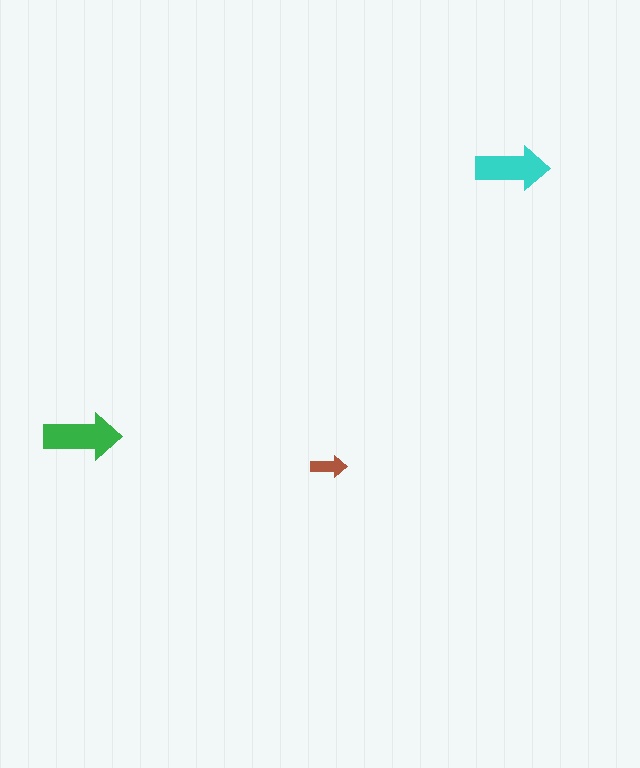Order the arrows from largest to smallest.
the green one, the cyan one, the brown one.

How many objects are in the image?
There are 3 objects in the image.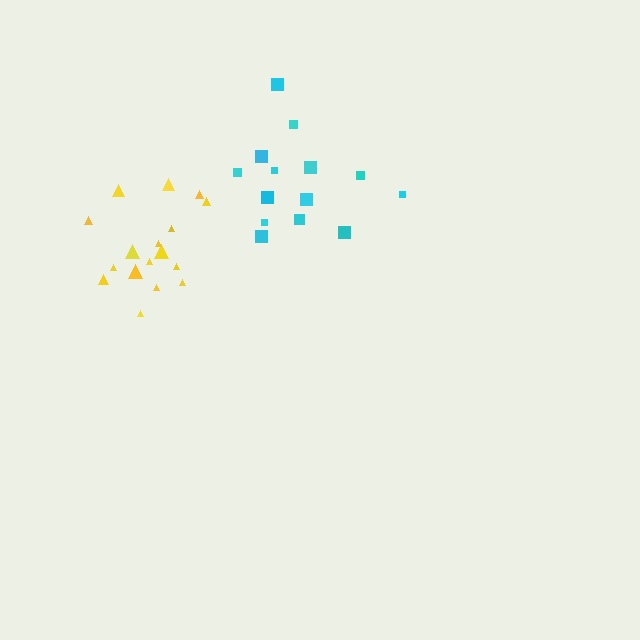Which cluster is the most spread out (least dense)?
Cyan.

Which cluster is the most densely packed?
Yellow.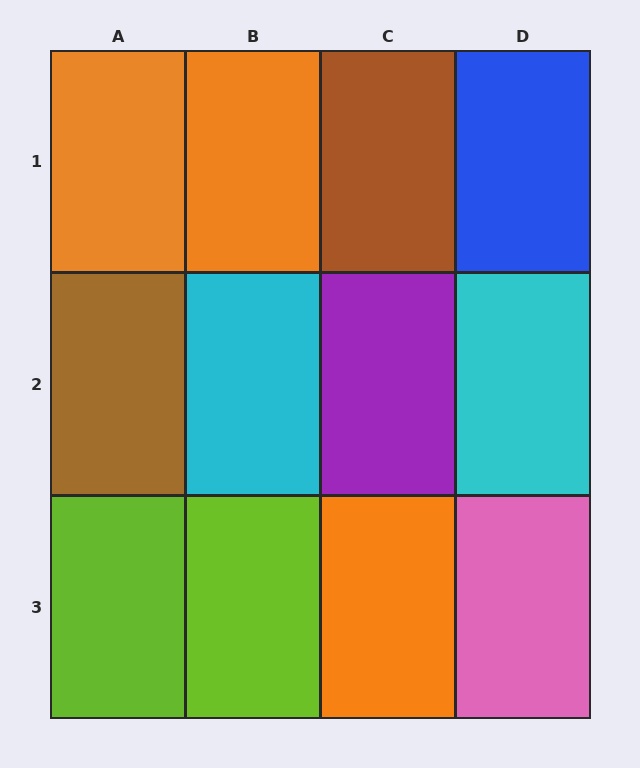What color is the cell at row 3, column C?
Orange.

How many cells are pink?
1 cell is pink.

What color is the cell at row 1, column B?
Orange.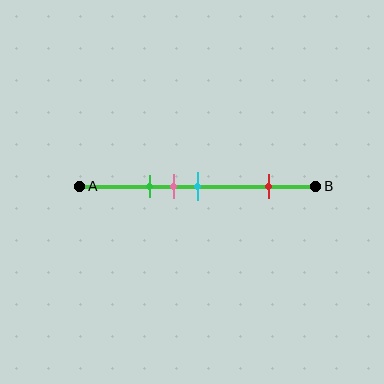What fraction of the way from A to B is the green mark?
The green mark is approximately 30% (0.3) of the way from A to B.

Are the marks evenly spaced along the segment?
No, the marks are not evenly spaced.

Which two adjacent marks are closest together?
The pink and cyan marks are the closest adjacent pair.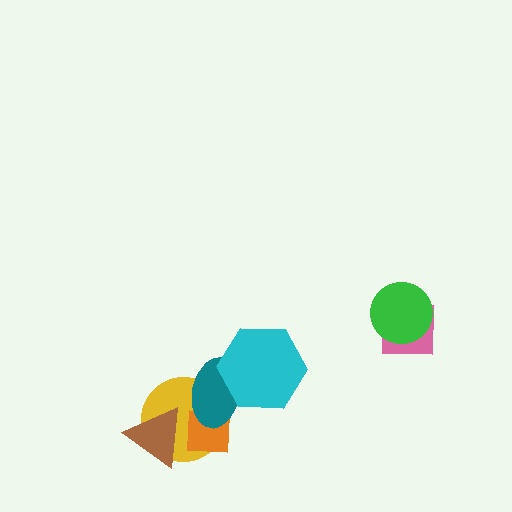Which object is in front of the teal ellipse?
The cyan hexagon is in front of the teal ellipse.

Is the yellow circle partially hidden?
Yes, it is partially covered by another shape.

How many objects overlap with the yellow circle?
3 objects overlap with the yellow circle.